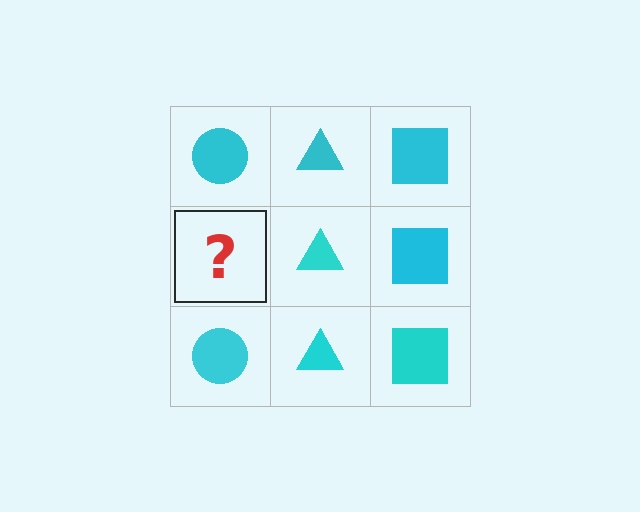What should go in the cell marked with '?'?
The missing cell should contain a cyan circle.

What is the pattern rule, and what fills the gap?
The rule is that each column has a consistent shape. The gap should be filled with a cyan circle.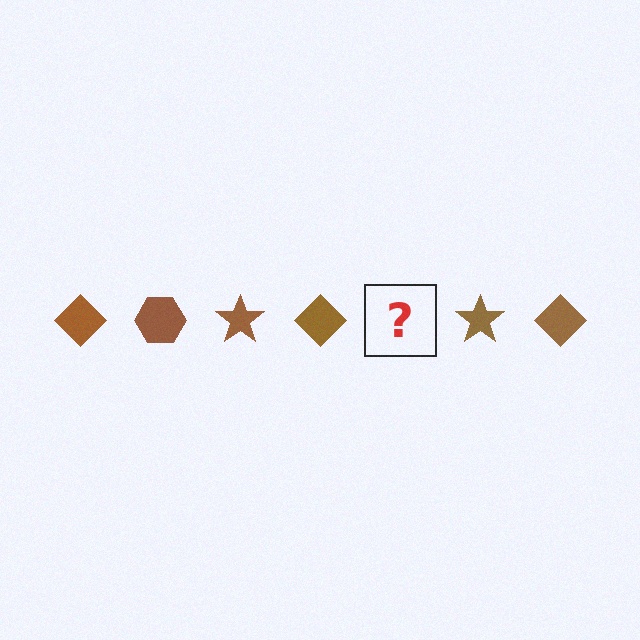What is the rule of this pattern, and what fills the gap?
The rule is that the pattern cycles through diamond, hexagon, star shapes in brown. The gap should be filled with a brown hexagon.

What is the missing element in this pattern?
The missing element is a brown hexagon.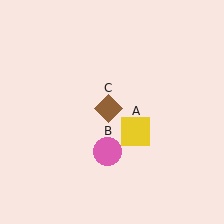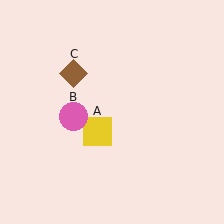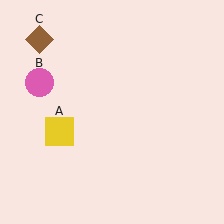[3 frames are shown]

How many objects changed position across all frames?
3 objects changed position: yellow square (object A), pink circle (object B), brown diamond (object C).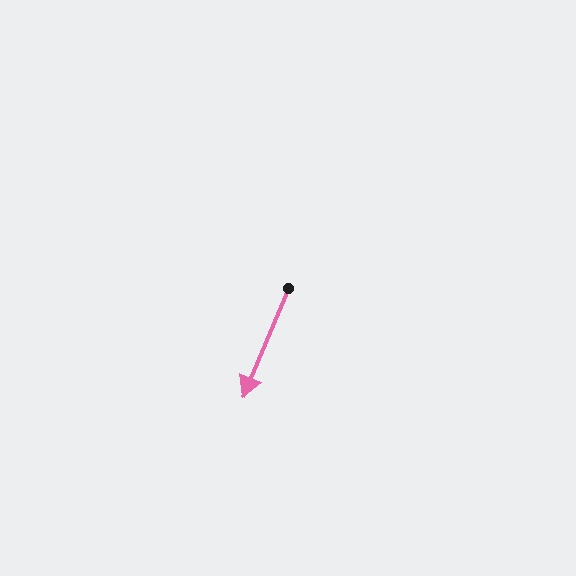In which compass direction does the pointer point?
Southwest.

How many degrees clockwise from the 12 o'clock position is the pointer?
Approximately 203 degrees.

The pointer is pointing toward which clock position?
Roughly 7 o'clock.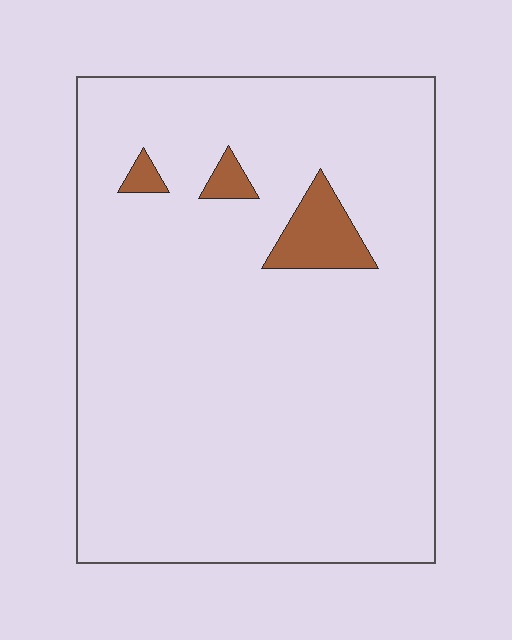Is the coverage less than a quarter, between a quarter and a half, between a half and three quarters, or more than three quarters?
Less than a quarter.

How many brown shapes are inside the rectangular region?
3.